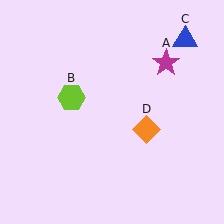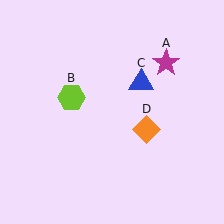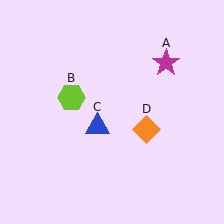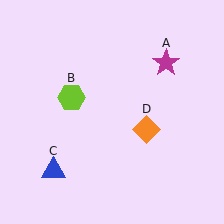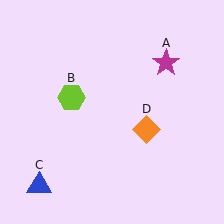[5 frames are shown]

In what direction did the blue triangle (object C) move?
The blue triangle (object C) moved down and to the left.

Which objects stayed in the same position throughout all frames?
Magenta star (object A) and lime hexagon (object B) and orange diamond (object D) remained stationary.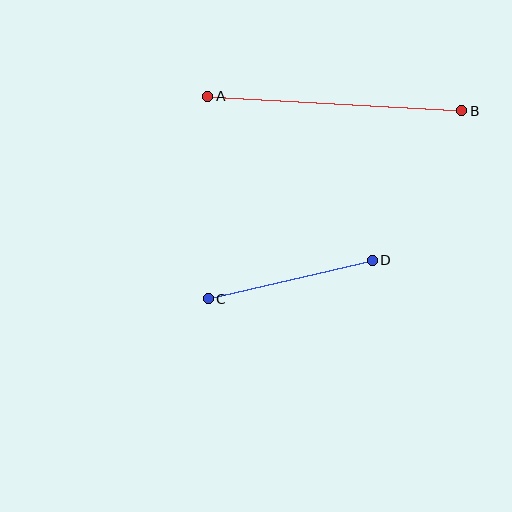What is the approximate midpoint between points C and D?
The midpoint is at approximately (290, 280) pixels.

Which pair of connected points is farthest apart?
Points A and B are farthest apart.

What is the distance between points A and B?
The distance is approximately 254 pixels.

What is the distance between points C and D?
The distance is approximately 169 pixels.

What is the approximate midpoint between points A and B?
The midpoint is at approximately (335, 103) pixels.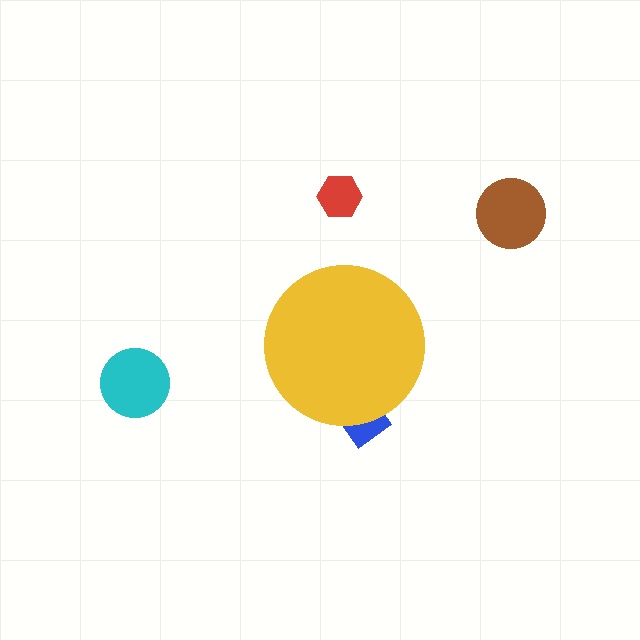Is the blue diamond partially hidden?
Yes, the blue diamond is partially hidden behind the yellow circle.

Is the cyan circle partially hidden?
No, the cyan circle is fully visible.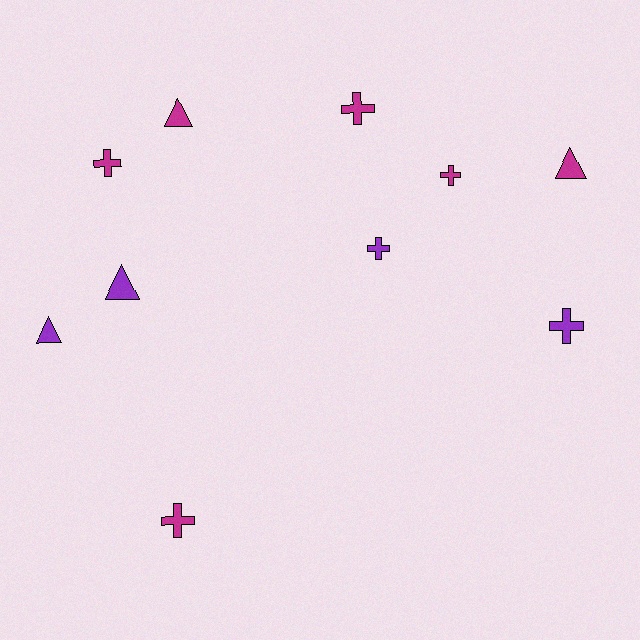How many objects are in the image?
There are 10 objects.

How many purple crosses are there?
There are 2 purple crosses.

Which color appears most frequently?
Magenta, with 6 objects.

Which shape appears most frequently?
Cross, with 6 objects.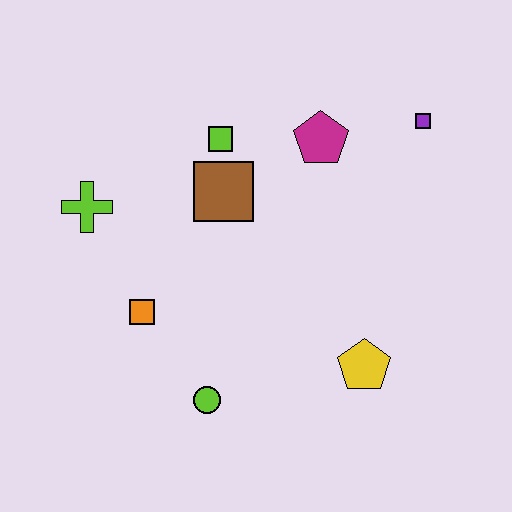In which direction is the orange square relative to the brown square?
The orange square is below the brown square.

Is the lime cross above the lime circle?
Yes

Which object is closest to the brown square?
The lime square is closest to the brown square.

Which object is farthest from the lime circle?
The purple square is farthest from the lime circle.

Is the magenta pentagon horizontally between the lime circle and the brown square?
No